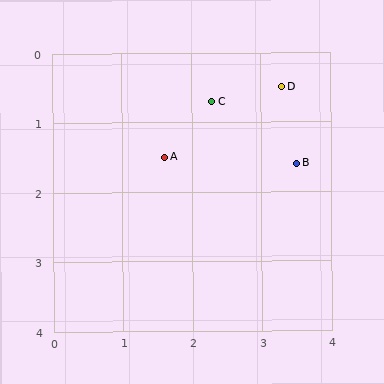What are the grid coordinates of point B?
Point B is at approximately (3.5, 1.6).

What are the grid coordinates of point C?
Point C is at approximately (2.3, 0.7).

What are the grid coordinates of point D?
Point D is at approximately (3.3, 0.5).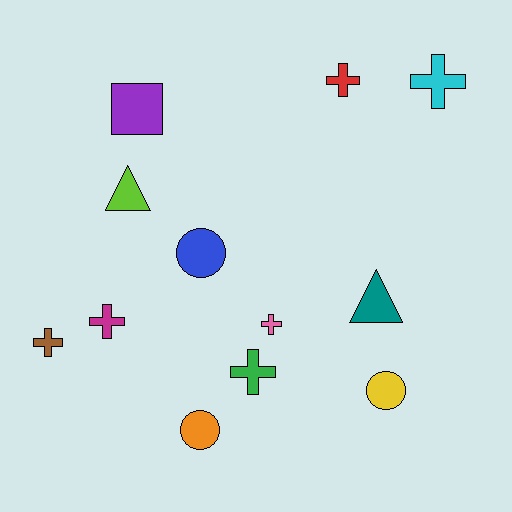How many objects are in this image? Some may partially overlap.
There are 12 objects.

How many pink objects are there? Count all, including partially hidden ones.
There is 1 pink object.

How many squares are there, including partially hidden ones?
There is 1 square.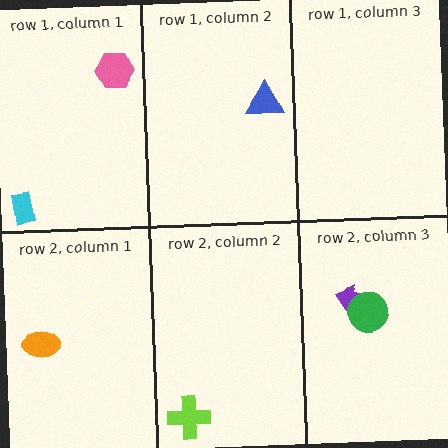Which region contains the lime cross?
The row 2, column 2 region.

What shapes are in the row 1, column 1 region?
The cyan rectangle, the pink hexagon.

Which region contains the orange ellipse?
The row 2, column 1 region.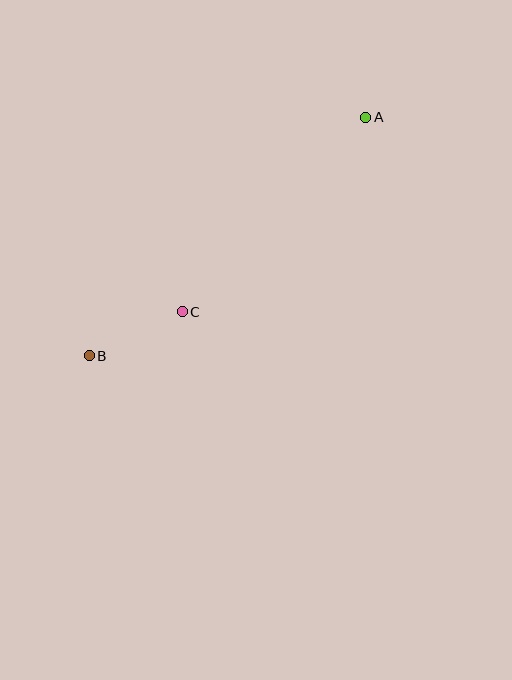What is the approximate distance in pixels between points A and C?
The distance between A and C is approximately 268 pixels.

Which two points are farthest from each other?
Points A and B are farthest from each other.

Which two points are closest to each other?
Points B and C are closest to each other.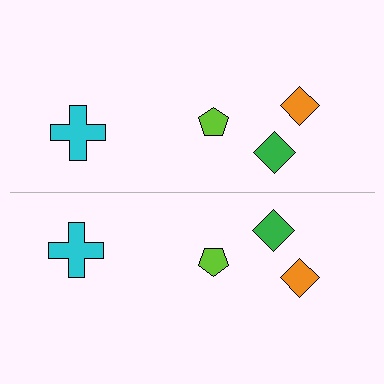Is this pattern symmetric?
Yes, this pattern has bilateral (reflection) symmetry.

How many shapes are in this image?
There are 8 shapes in this image.